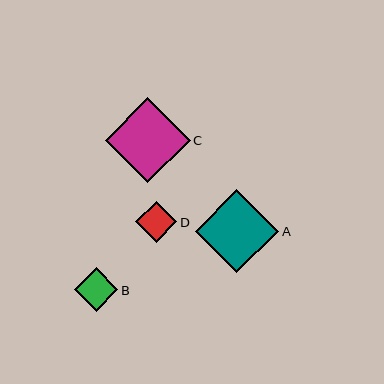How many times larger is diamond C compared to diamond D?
Diamond C is approximately 2.1 times the size of diamond D.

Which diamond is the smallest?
Diamond D is the smallest with a size of approximately 41 pixels.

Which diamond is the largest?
Diamond C is the largest with a size of approximately 85 pixels.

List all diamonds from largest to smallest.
From largest to smallest: C, A, B, D.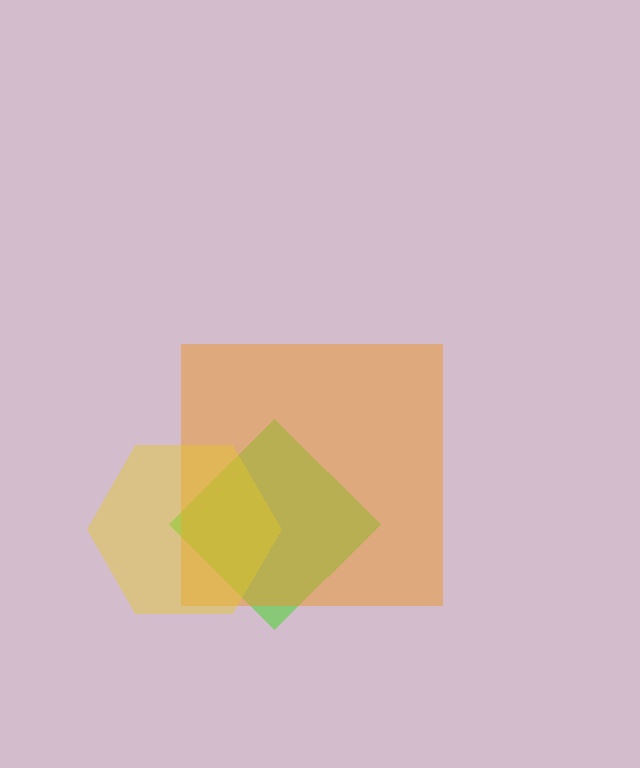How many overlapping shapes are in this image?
There are 3 overlapping shapes in the image.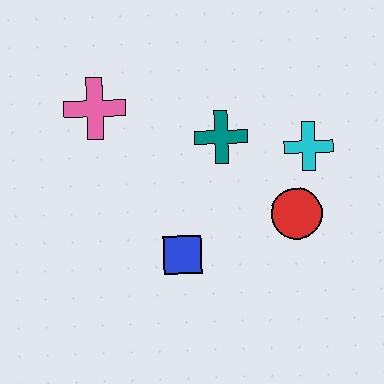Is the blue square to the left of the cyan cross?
Yes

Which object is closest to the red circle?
The cyan cross is closest to the red circle.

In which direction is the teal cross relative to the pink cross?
The teal cross is to the right of the pink cross.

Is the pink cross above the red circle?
Yes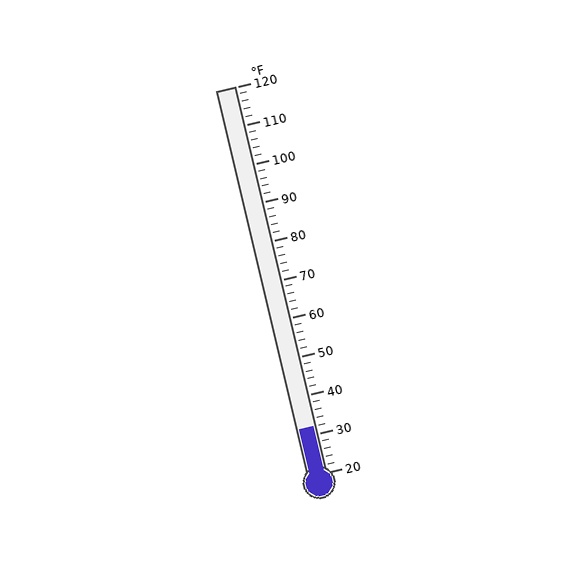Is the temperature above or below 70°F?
The temperature is below 70°F.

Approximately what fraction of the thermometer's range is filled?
The thermometer is filled to approximately 10% of its range.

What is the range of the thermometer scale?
The thermometer scale ranges from 20°F to 120°F.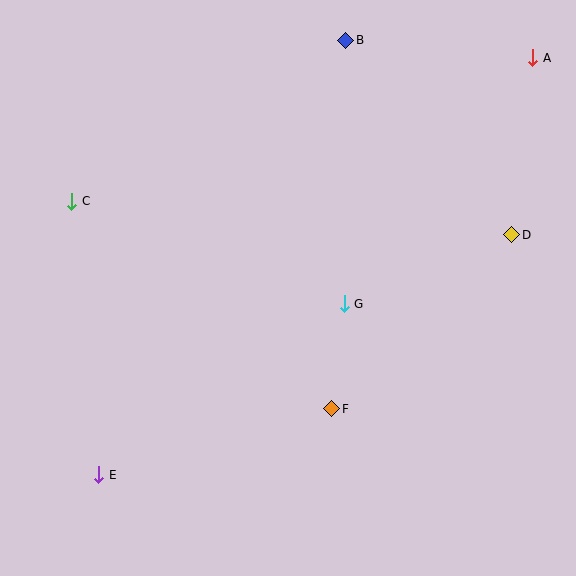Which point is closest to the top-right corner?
Point A is closest to the top-right corner.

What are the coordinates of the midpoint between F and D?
The midpoint between F and D is at (422, 322).